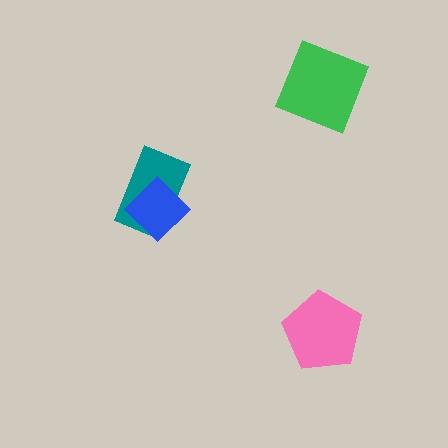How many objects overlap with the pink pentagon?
0 objects overlap with the pink pentagon.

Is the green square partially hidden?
No, no other shape covers it.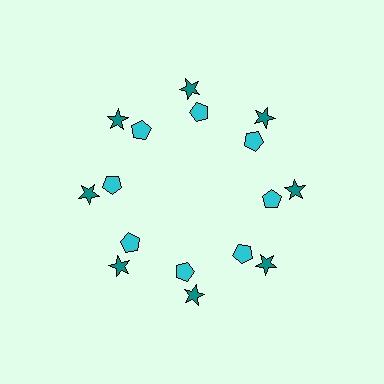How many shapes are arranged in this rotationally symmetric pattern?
There are 16 shapes, arranged in 8 groups of 2.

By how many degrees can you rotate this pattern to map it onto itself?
The pattern maps onto itself every 45 degrees of rotation.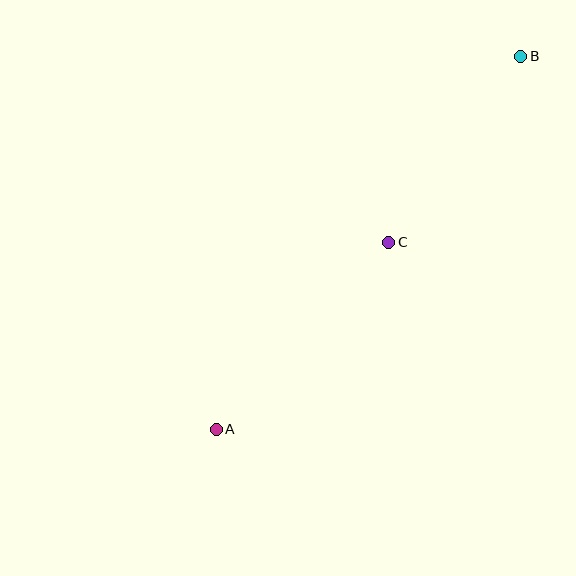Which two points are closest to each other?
Points B and C are closest to each other.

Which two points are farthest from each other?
Points A and B are farthest from each other.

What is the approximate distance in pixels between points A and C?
The distance between A and C is approximately 255 pixels.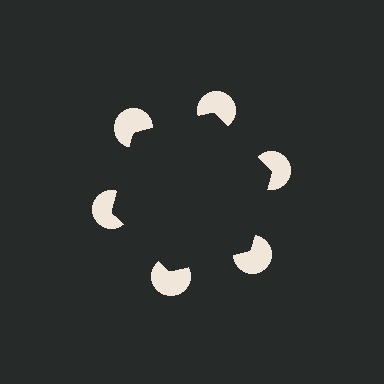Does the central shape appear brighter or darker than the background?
It typically appears slightly darker than the background, even though no actual brightness change is drawn.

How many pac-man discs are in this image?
There are 6 — one at each vertex of the illusory hexagon.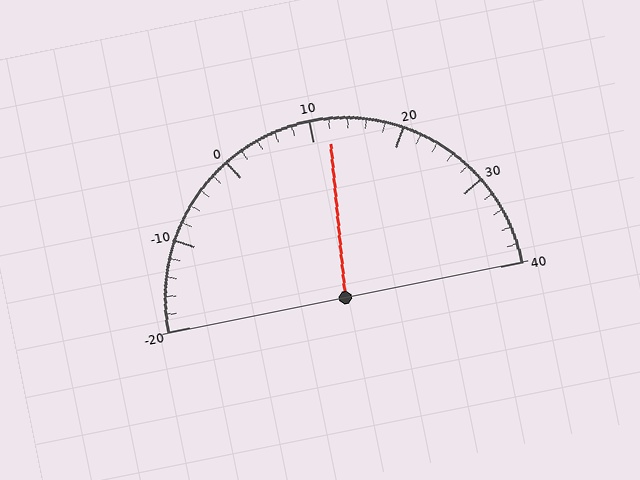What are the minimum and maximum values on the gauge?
The gauge ranges from -20 to 40.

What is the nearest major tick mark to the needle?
The nearest major tick mark is 10.